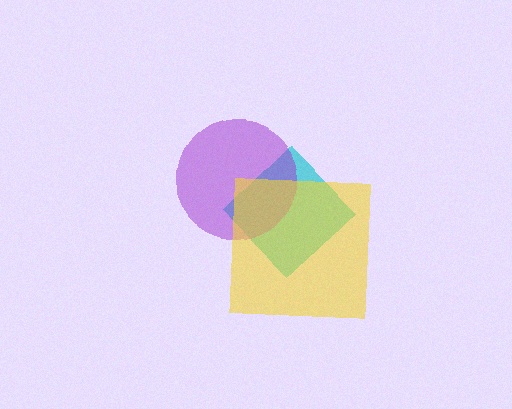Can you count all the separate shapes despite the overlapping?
Yes, there are 3 separate shapes.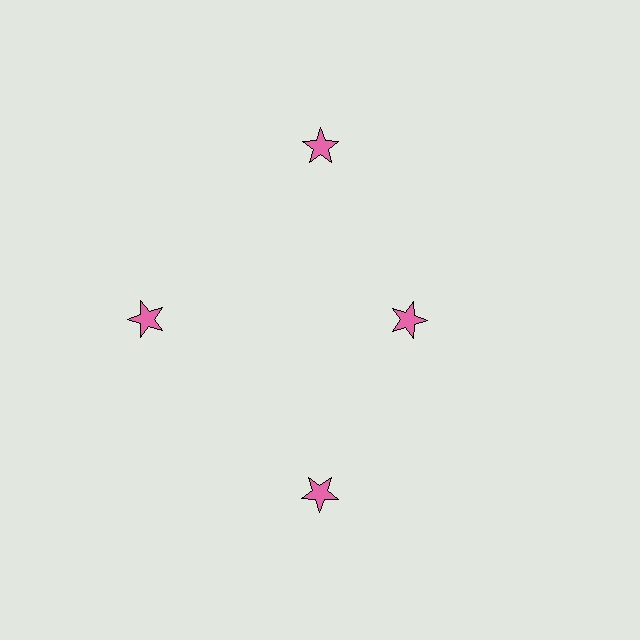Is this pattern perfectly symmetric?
No. The 4 pink stars are arranged in a ring, but one element near the 3 o'clock position is pulled inward toward the center, breaking the 4-fold rotational symmetry.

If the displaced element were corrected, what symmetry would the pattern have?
It would have 4-fold rotational symmetry — the pattern would map onto itself every 90 degrees.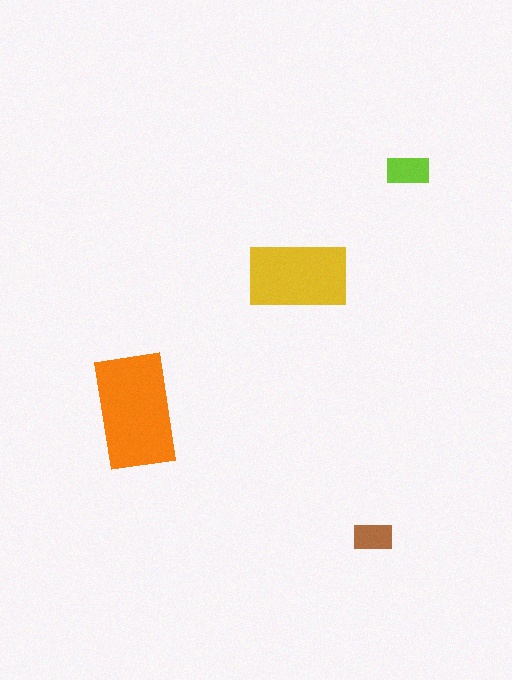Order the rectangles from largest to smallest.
the orange one, the yellow one, the lime one, the brown one.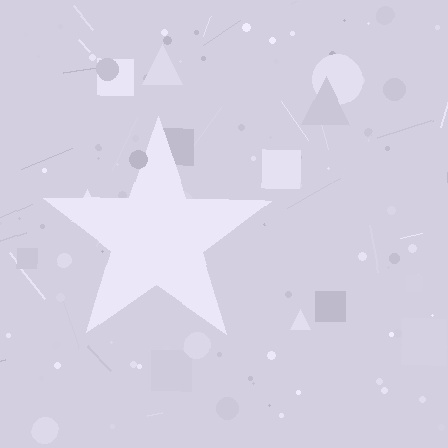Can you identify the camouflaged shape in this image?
The camouflaged shape is a star.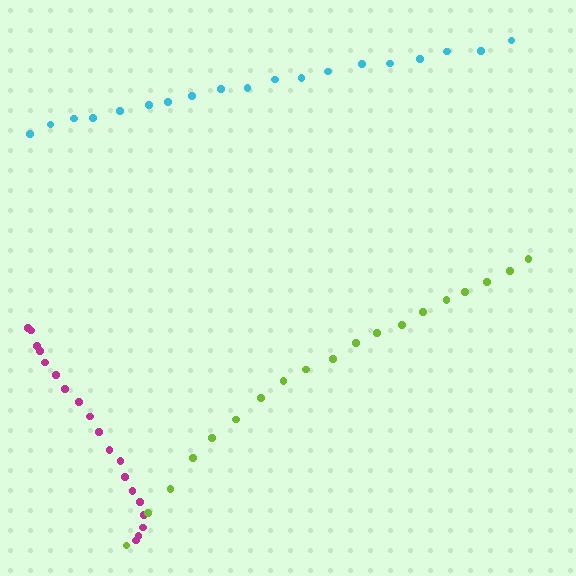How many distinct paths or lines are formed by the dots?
There are 3 distinct paths.